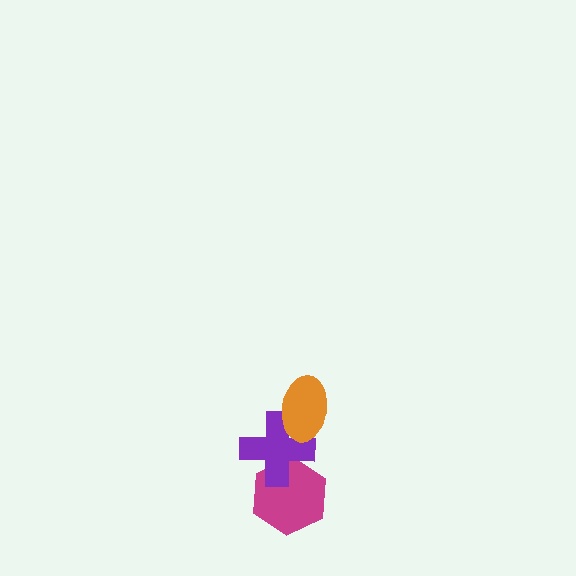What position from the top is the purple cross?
The purple cross is 2nd from the top.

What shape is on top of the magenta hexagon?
The purple cross is on top of the magenta hexagon.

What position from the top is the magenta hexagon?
The magenta hexagon is 3rd from the top.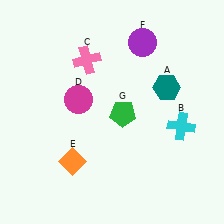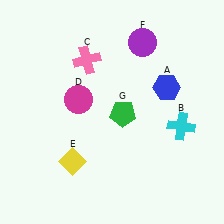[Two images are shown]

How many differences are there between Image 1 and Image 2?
There are 2 differences between the two images.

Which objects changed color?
A changed from teal to blue. E changed from orange to yellow.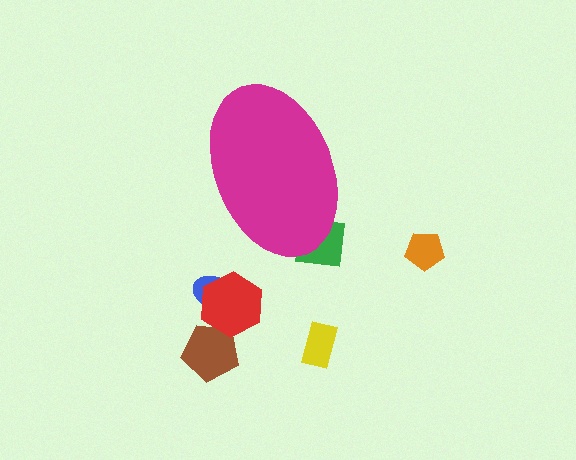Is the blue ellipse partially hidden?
No, the blue ellipse is fully visible.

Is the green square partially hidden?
Yes, the green square is partially hidden behind the magenta ellipse.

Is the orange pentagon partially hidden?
No, the orange pentagon is fully visible.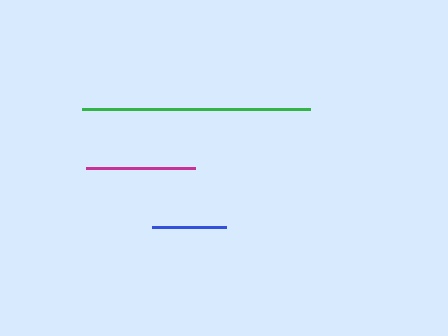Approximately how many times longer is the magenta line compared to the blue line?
The magenta line is approximately 1.5 times the length of the blue line.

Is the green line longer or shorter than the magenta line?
The green line is longer than the magenta line.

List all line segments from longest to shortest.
From longest to shortest: green, magenta, blue.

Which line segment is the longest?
The green line is the longest at approximately 228 pixels.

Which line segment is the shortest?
The blue line is the shortest at approximately 74 pixels.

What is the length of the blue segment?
The blue segment is approximately 74 pixels long.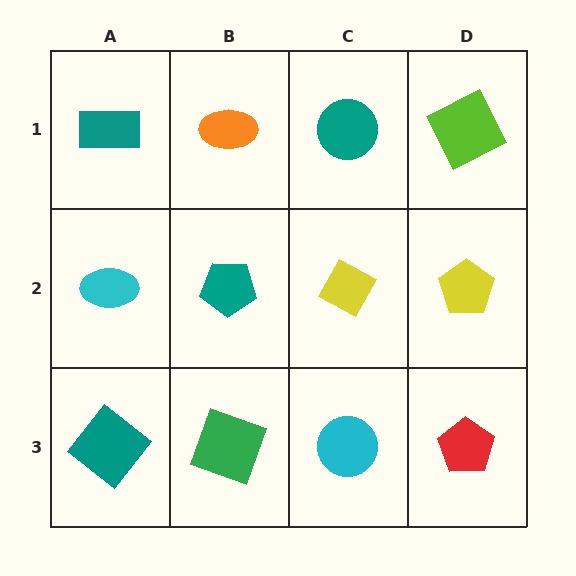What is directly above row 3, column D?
A yellow pentagon.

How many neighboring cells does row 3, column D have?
2.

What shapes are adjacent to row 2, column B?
An orange ellipse (row 1, column B), a green square (row 3, column B), a cyan ellipse (row 2, column A), a yellow diamond (row 2, column C).